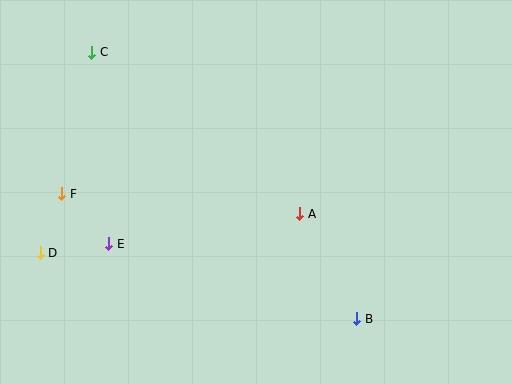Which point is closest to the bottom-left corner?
Point D is closest to the bottom-left corner.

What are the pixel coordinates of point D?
Point D is at (40, 253).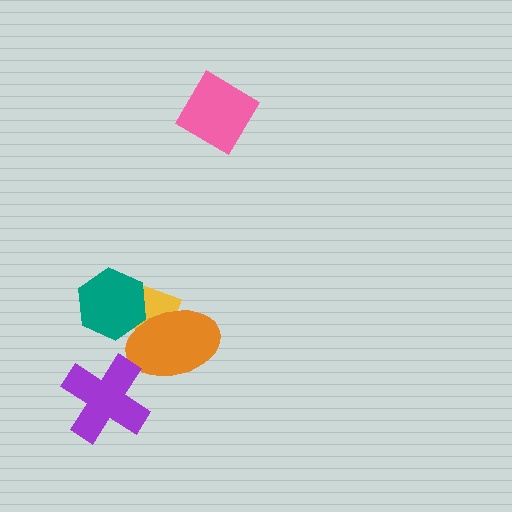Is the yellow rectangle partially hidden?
Yes, it is partially covered by another shape.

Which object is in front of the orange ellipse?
The teal hexagon is in front of the orange ellipse.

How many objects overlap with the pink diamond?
0 objects overlap with the pink diamond.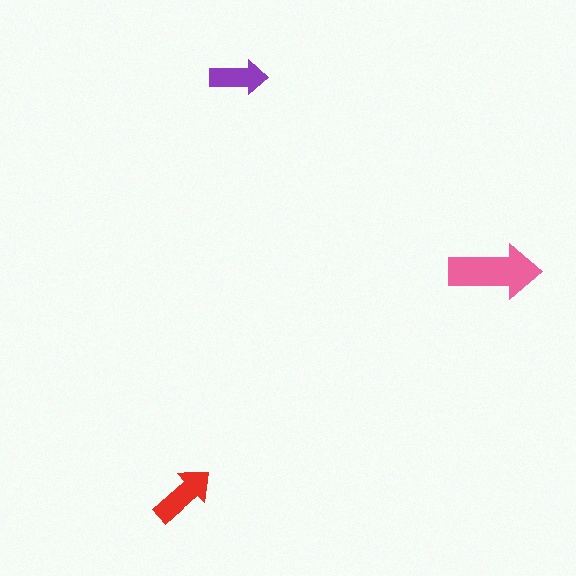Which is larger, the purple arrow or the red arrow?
The red one.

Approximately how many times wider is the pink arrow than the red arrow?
About 1.5 times wider.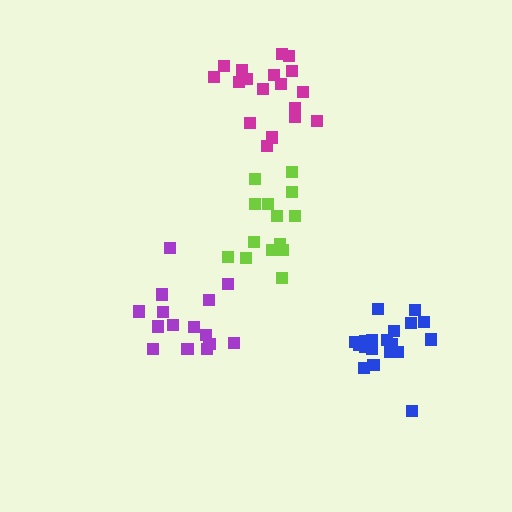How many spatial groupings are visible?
There are 4 spatial groupings.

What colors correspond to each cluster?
The clusters are colored: purple, blue, magenta, lime.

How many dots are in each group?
Group 1: 15 dots, Group 2: 19 dots, Group 3: 18 dots, Group 4: 14 dots (66 total).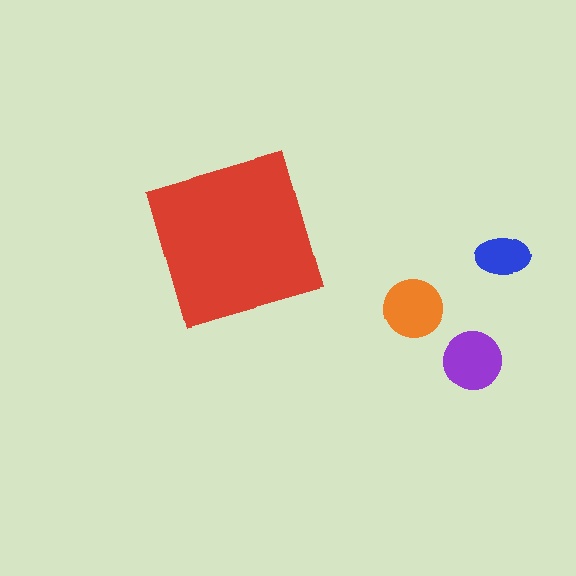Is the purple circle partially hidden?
No, the purple circle is fully visible.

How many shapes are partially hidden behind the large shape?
0 shapes are partially hidden.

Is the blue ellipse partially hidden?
No, the blue ellipse is fully visible.